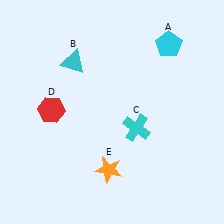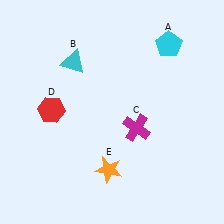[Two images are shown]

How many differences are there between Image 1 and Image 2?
There is 1 difference between the two images.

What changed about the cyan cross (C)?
In Image 1, C is cyan. In Image 2, it changed to magenta.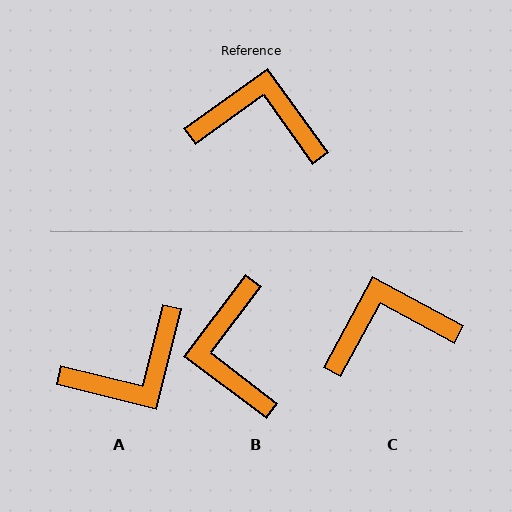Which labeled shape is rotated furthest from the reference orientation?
A, about 139 degrees away.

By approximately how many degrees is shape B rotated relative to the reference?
Approximately 107 degrees counter-clockwise.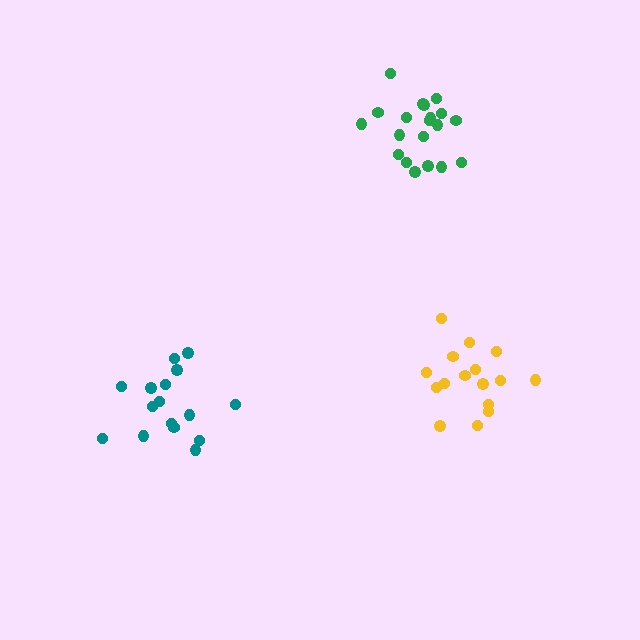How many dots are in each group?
Group 1: 20 dots, Group 2: 16 dots, Group 3: 16 dots (52 total).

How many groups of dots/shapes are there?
There are 3 groups.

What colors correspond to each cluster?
The clusters are colored: green, yellow, teal.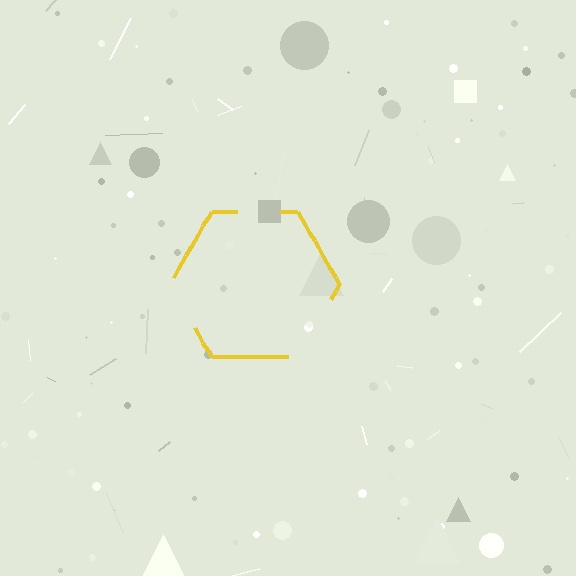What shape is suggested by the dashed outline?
The dashed outline suggests a hexagon.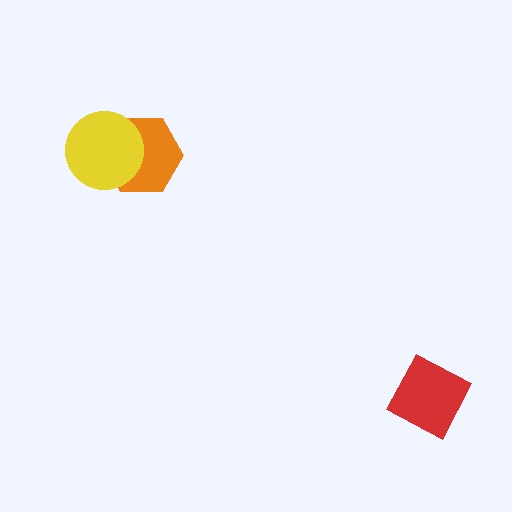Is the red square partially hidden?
No, no other shape covers it.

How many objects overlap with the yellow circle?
1 object overlaps with the yellow circle.